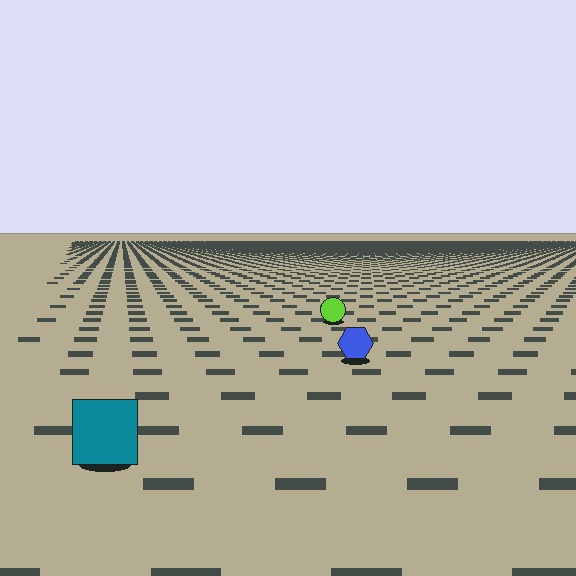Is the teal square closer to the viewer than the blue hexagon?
Yes. The teal square is closer — you can tell from the texture gradient: the ground texture is coarser near it.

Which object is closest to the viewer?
The teal square is closest. The texture marks near it are larger and more spread out.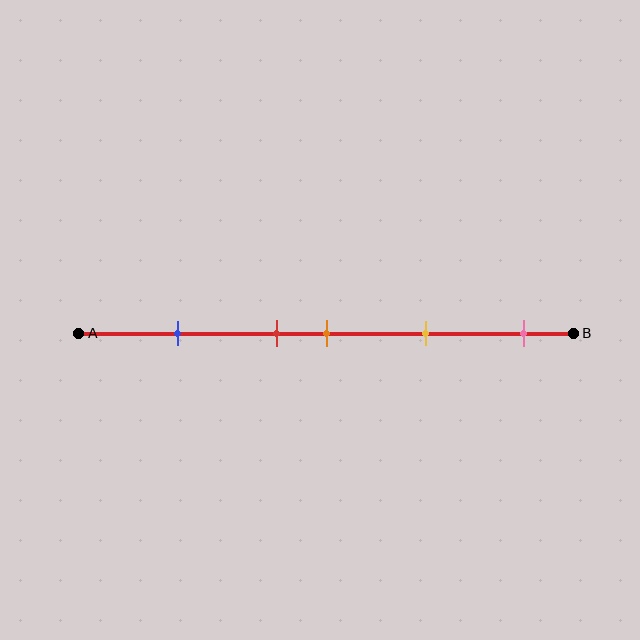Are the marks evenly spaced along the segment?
No, the marks are not evenly spaced.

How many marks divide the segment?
There are 5 marks dividing the segment.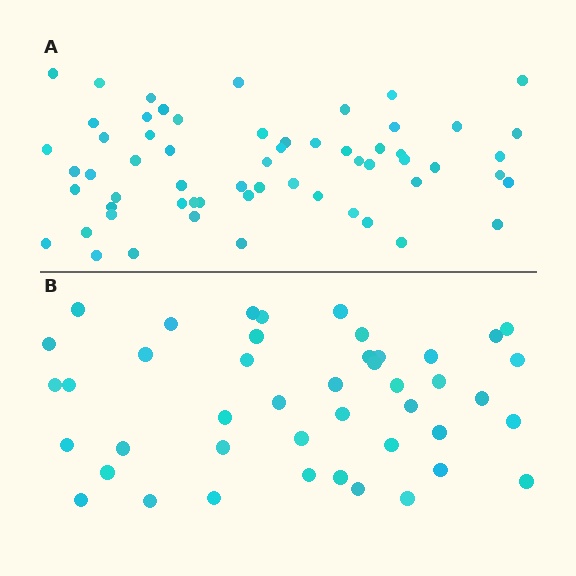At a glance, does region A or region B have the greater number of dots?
Region A (the top region) has more dots.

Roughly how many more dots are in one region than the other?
Region A has approximately 15 more dots than region B.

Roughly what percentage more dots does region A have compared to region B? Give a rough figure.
About 35% more.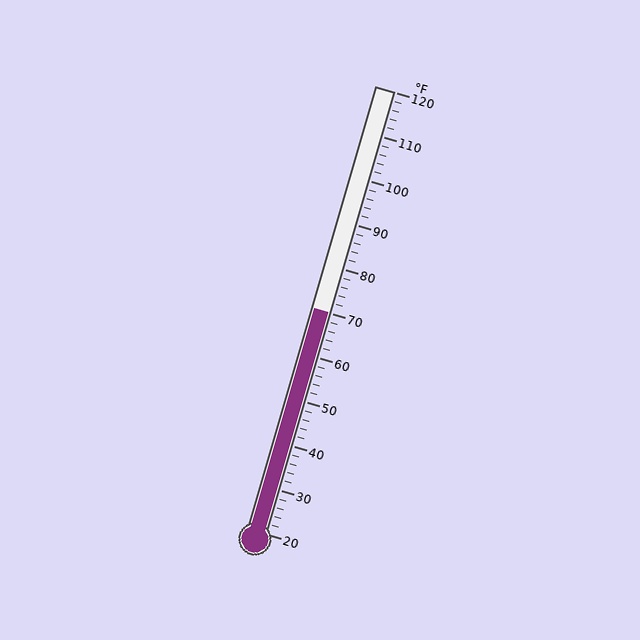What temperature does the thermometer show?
The thermometer shows approximately 70°F.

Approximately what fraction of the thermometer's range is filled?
The thermometer is filled to approximately 50% of its range.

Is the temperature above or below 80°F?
The temperature is below 80°F.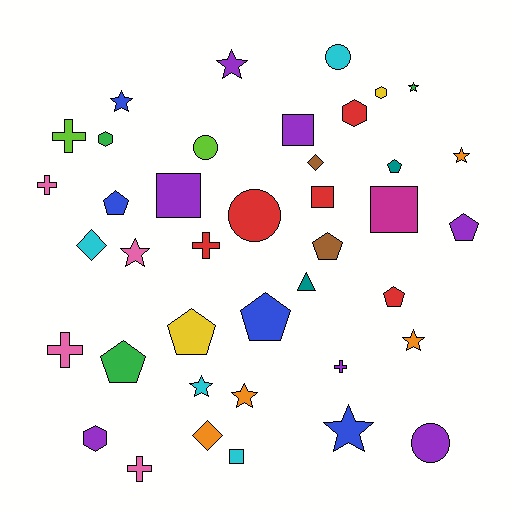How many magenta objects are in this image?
There is 1 magenta object.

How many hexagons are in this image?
There are 4 hexagons.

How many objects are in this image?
There are 40 objects.